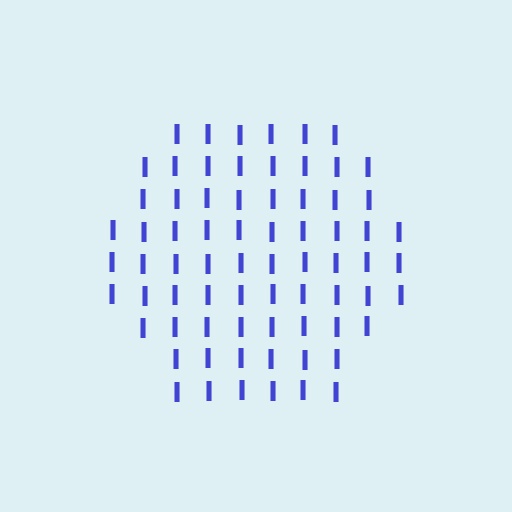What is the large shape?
The large shape is a hexagon.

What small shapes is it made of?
It is made of small letter I's.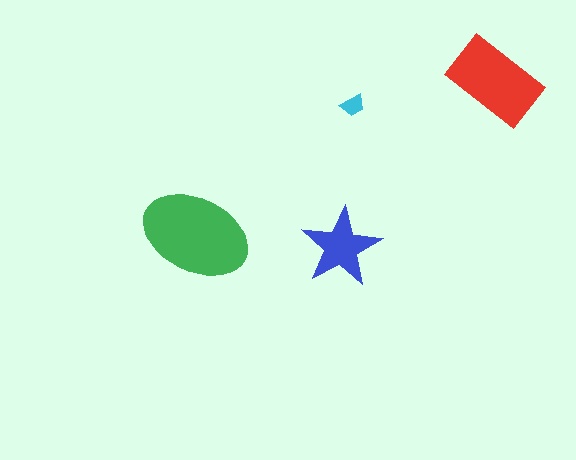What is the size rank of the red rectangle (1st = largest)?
2nd.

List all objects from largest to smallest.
The green ellipse, the red rectangle, the blue star, the cyan trapezoid.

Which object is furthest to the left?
The green ellipse is leftmost.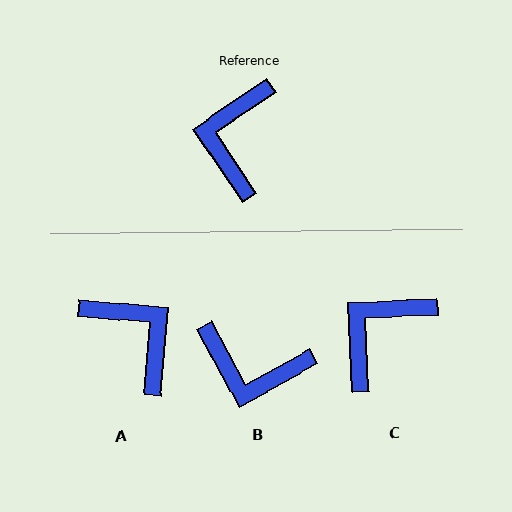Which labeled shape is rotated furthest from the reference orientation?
A, about 129 degrees away.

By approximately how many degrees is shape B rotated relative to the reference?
Approximately 85 degrees counter-clockwise.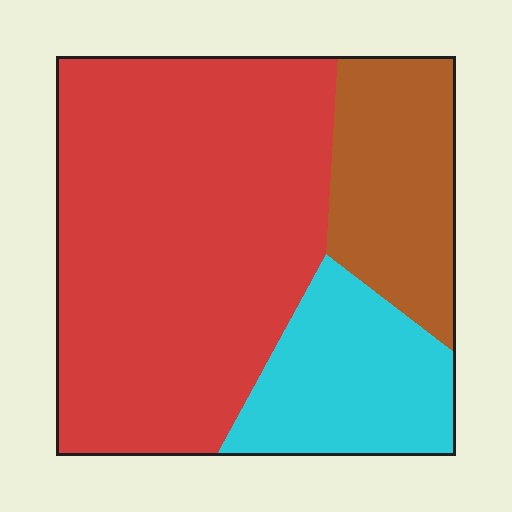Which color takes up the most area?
Red, at roughly 60%.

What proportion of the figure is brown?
Brown covers around 20% of the figure.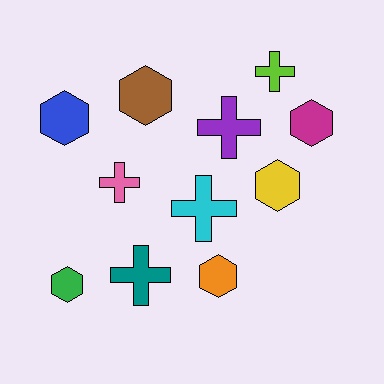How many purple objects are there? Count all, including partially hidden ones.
There is 1 purple object.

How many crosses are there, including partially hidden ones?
There are 5 crosses.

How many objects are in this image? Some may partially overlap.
There are 11 objects.